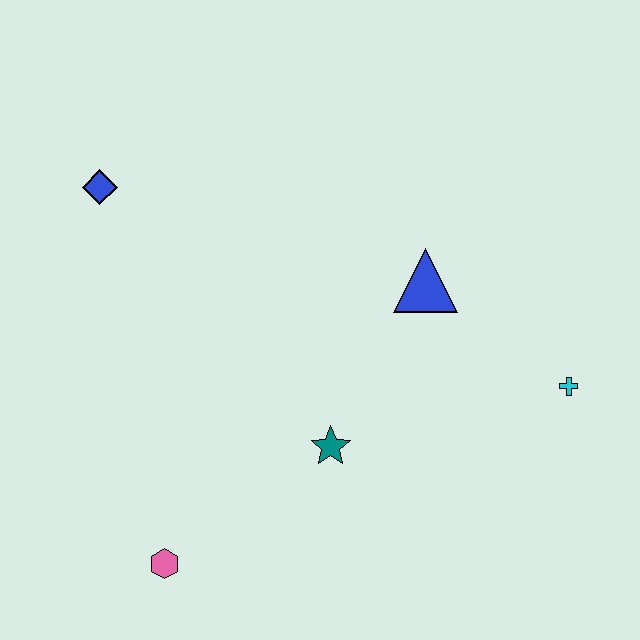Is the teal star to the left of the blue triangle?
Yes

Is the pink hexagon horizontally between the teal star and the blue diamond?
Yes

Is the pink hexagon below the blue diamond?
Yes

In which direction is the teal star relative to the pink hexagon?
The teal star is to the right of the pink hexagon.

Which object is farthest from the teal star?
The blue diamond is farthest from the teal star.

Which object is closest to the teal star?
The blue triangle is closest to the teal star.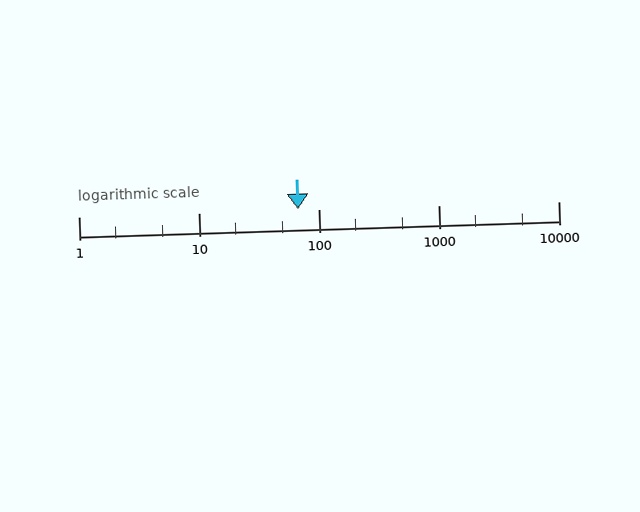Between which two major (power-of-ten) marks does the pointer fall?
The pointer is between 10 and 100.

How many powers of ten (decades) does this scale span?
The scale spans 4 decades, from 1 to 10000.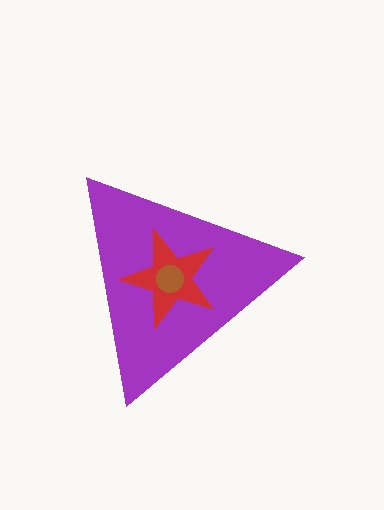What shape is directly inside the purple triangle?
The red star.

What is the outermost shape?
The purple triangle.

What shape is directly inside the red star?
The brown circle.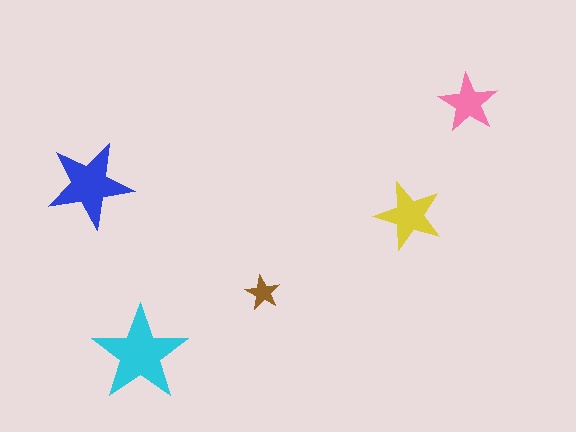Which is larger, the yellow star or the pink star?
The yellow one.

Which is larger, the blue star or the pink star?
The blue one.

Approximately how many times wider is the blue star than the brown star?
About 2.5 times wider.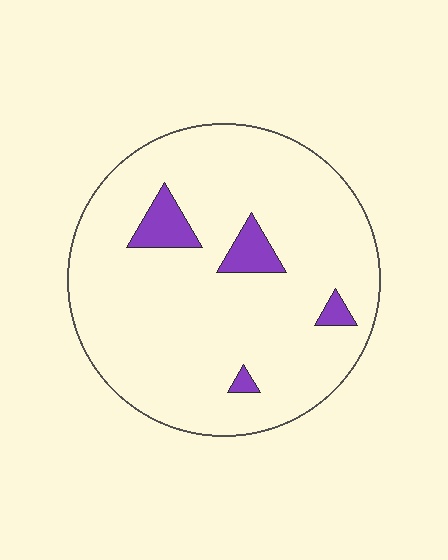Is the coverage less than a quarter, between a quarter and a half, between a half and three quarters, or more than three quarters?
Less than a quarter.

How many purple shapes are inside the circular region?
4.